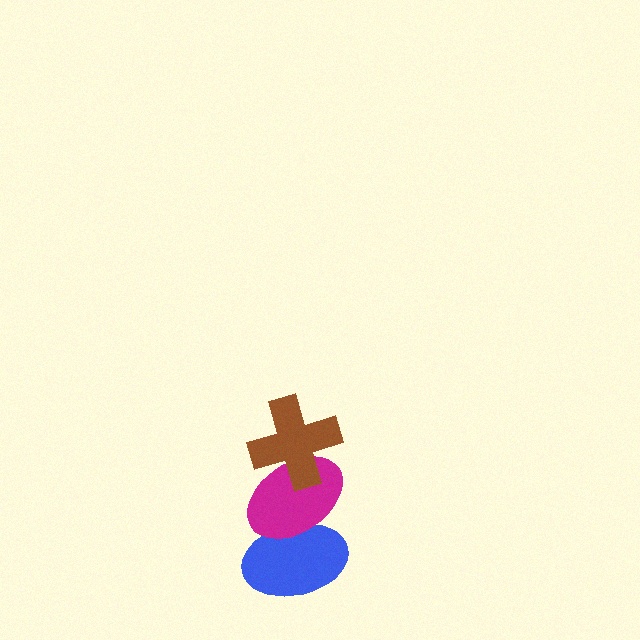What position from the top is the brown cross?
The brown cross is 1st from the top.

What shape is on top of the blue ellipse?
The magenta ellipse is on top of the blue ellipse.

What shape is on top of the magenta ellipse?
The brown cross is on top of the magenta ellipse.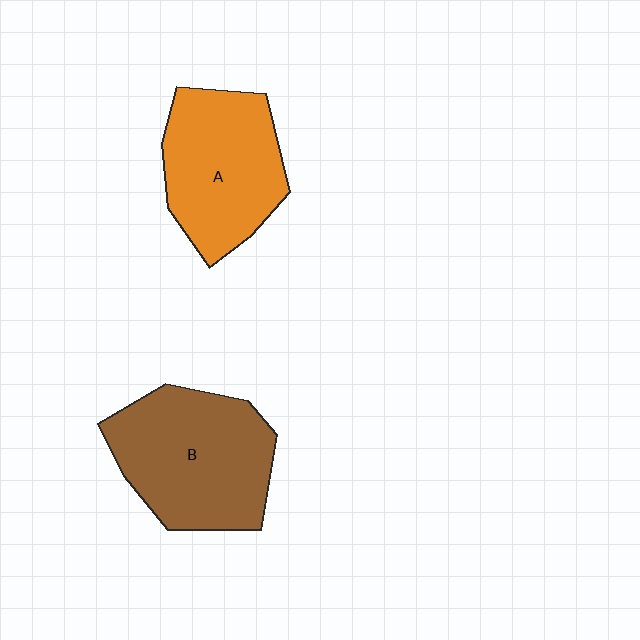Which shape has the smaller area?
Shape A (orange).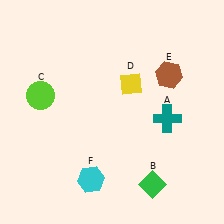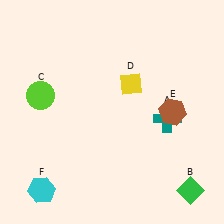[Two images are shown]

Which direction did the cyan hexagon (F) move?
The cyan hexagon (F) moved left.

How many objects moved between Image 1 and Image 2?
3 objects moved between the two images.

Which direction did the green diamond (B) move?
The green diamond (B) moved right.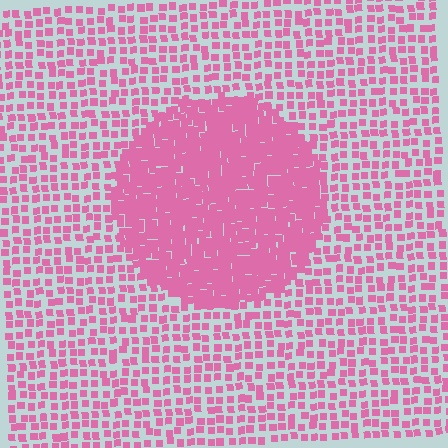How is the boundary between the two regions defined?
The boundary is defined by a change in element density (approximately 2.5x ratio). All elements are the same color, size, and shape.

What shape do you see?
I see a circle.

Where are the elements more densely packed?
The elements are more densely packed inside the circle boundary.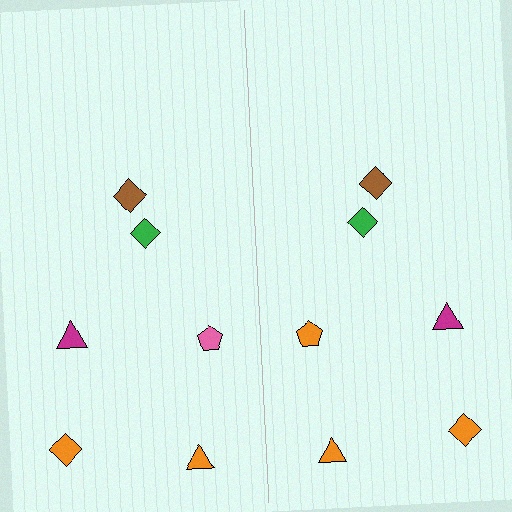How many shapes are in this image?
There are 12 shapes in this image.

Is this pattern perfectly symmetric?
No, the pattern is not perfectly symmetric. The orange pentagon on the right side breaks the symmetry — its mirror counterpart is pink.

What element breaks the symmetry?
The orange pentagon on the right side breaks the symmetry — its mirror counterpart is pink.